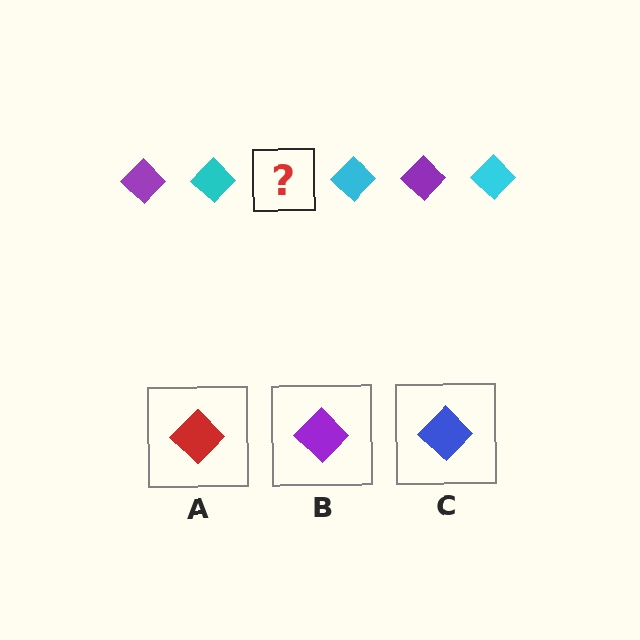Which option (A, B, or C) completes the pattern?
B.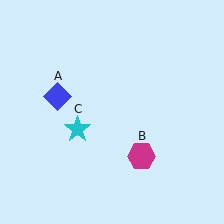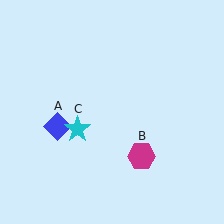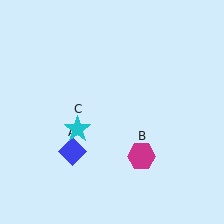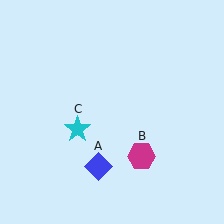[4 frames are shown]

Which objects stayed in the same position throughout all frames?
Magenta hexagon (object B) and cyan star (object C) remained stationary.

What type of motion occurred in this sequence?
The blue diamond (object A) rotated counterclockwise around the center of the scene.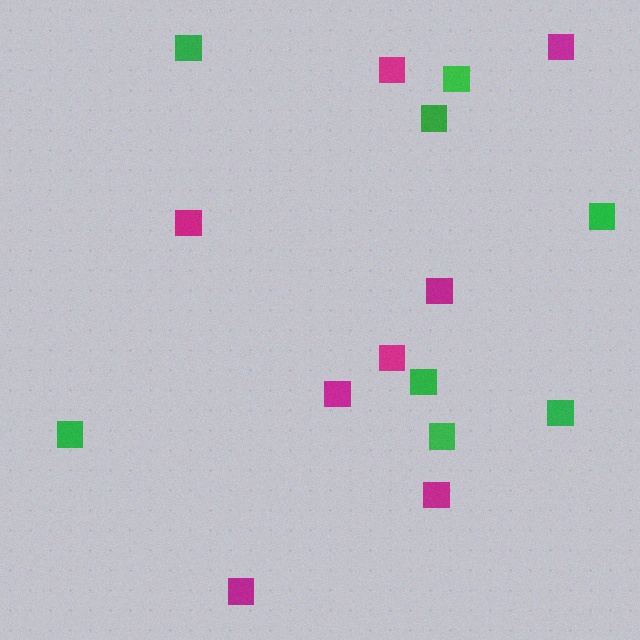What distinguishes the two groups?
There are 2 groups: one group of green squares (8) and one group of magenta squares (8).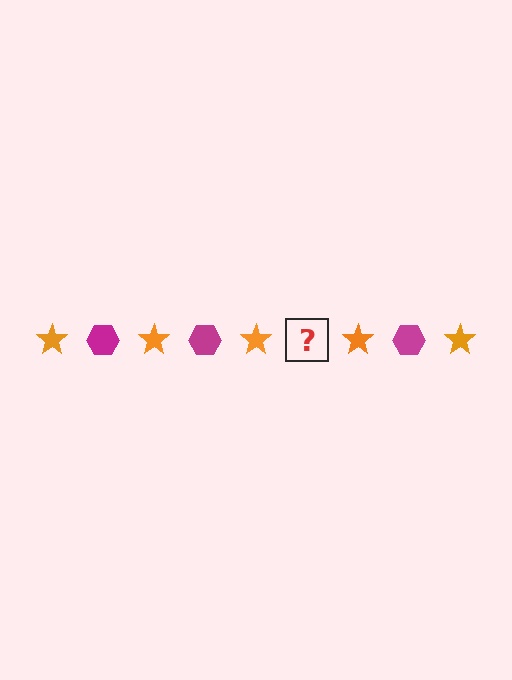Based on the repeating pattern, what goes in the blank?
The blank should be a magenta hexagon.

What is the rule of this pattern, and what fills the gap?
The rule is that the pattern alternates between orange star and magenta hexagon. The gap should be filled with a magenta hexagon.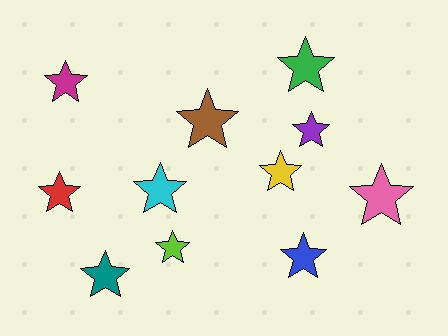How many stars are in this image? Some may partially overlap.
There are 11 stars.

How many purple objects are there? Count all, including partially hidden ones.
There is 1 purple object.